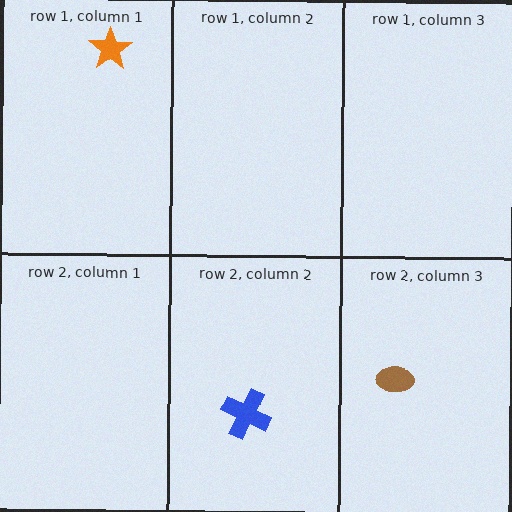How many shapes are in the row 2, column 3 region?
1.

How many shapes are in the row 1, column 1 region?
1.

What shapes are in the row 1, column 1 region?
The orange star.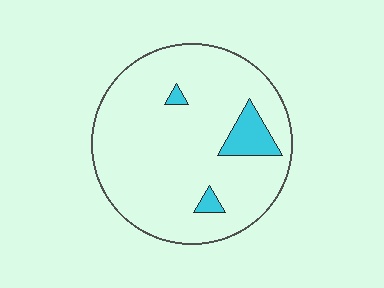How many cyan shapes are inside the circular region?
3.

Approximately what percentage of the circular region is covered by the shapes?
Approximately 10%.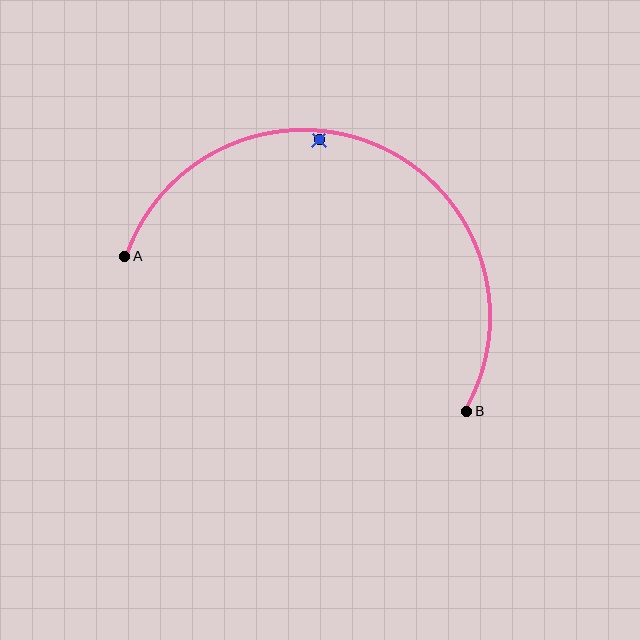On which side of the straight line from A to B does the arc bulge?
The arc bulges above the straight line connecting A and B.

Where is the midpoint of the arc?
The arc midpoint is the point on the curve farthest from the straight line joining A and B. It sits above that line.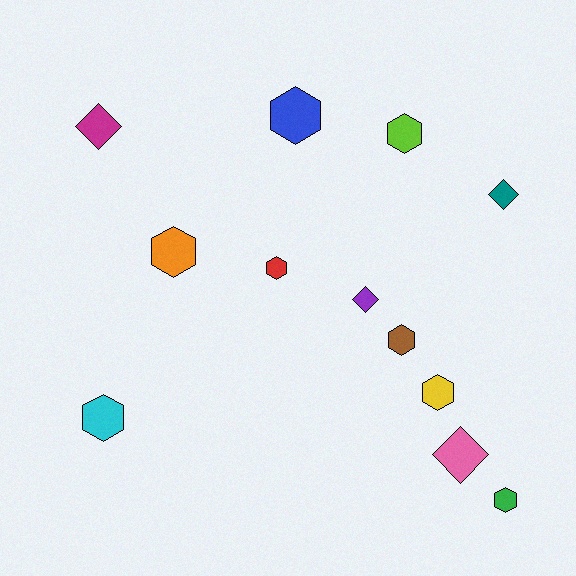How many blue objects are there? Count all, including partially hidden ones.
There is 1 blue object.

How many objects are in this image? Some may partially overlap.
There are 12 objects.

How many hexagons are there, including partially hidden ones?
There are 8 hexagons.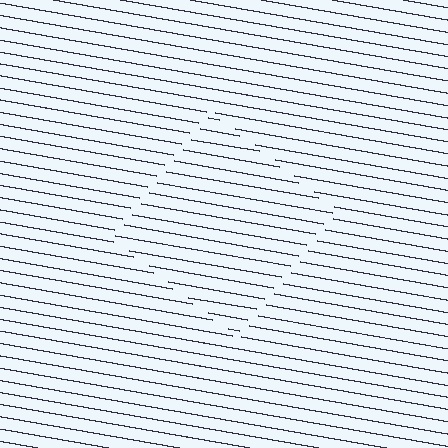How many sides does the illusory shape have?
4 sides — the line-ends trace a square.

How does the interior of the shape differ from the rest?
The interior of the shape contains the same grating, shifted by half a period — the contour is defined by the phase discontinuity where line-ends from the inner and outer gratings abut.